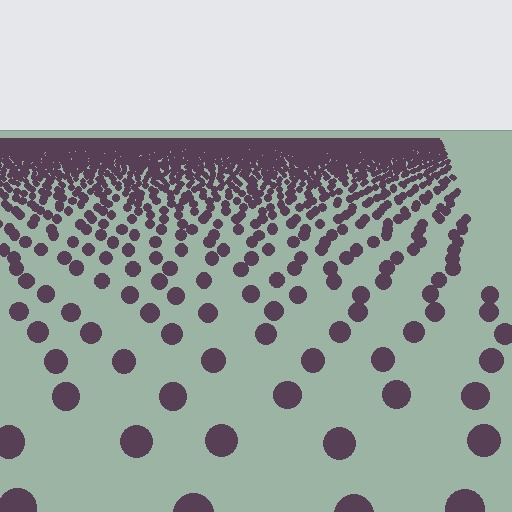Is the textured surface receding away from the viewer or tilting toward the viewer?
The surface is receding away from the viewer. Texture elements get smaller and denser toward the top.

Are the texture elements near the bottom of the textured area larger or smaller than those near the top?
Larger. Near the bottom, elements are closer to the viewer and appear at a bigger on-screen size.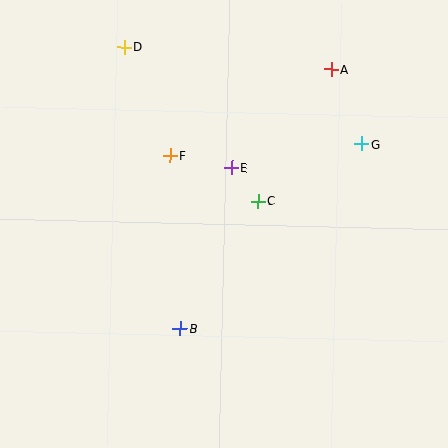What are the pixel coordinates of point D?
Point D is at (125, 47).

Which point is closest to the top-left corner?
Point D is closest to the top-left corner.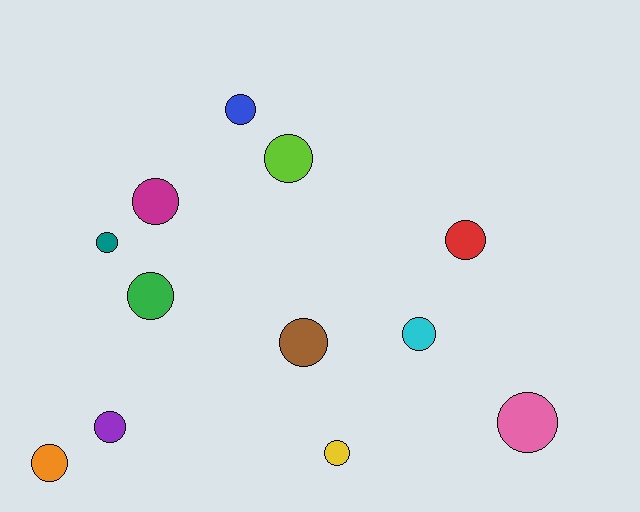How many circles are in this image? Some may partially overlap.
There are 12 circles.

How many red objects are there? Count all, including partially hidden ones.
There is 1 red object.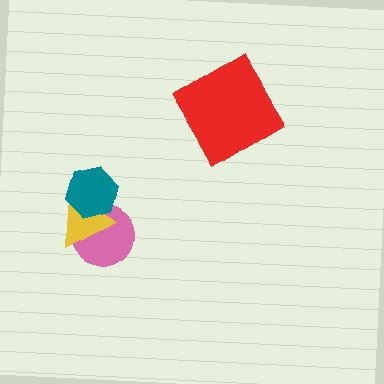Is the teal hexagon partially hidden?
No, no other shape covers it.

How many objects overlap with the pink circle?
2 objects overlap with the pink circle.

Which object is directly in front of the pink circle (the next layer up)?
The yellow triangle is directly in front of the pink circle.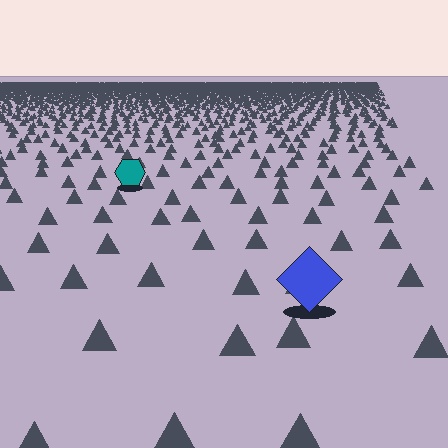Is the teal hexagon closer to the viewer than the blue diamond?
No. The blue diamond is closer — you can tell from the texture gradient: the ground texture is coarser near it.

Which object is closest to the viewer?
The blue diamond is closest. The texture marks near it are larger and more spread out.